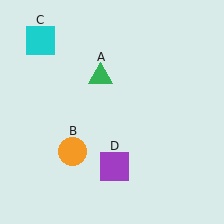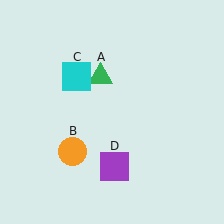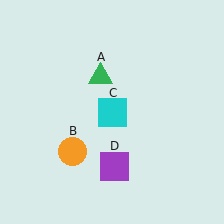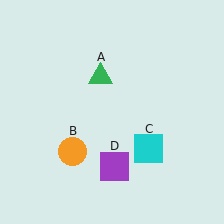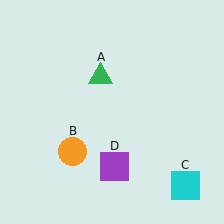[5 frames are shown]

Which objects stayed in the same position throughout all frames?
Green triangle (object A) and orange circle (object B) and purple square (object D) remained stationary.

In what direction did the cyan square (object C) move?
The cyan square (object C) moved down and to the right.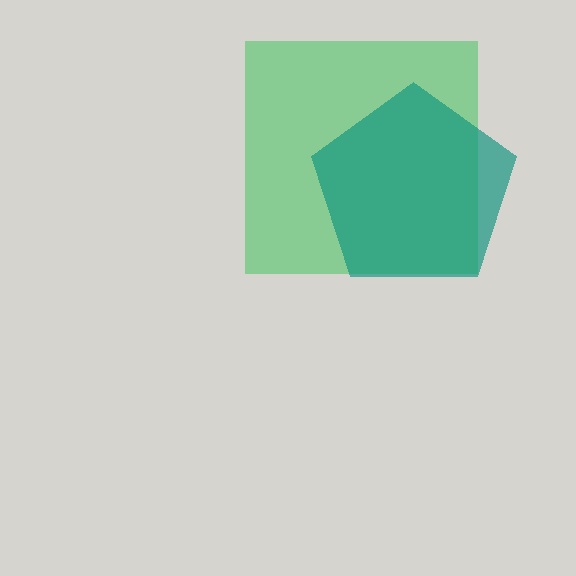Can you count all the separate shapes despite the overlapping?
Yes, there are 2 separate shapes.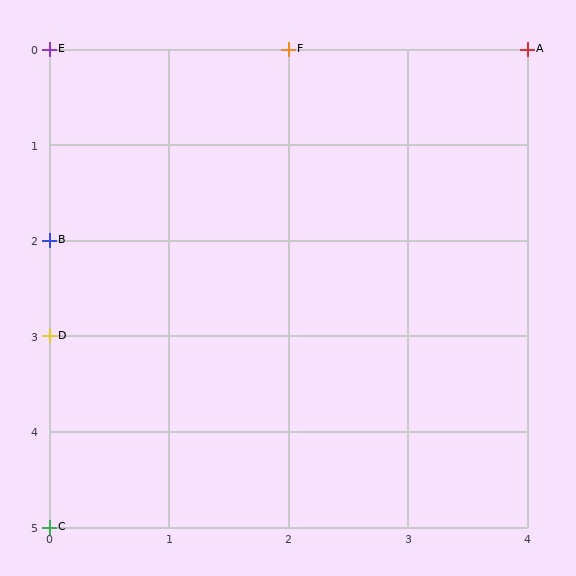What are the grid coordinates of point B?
Point B is at grid coordinates (0, 2).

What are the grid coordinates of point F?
Point F is at grid coordinates (2, 0).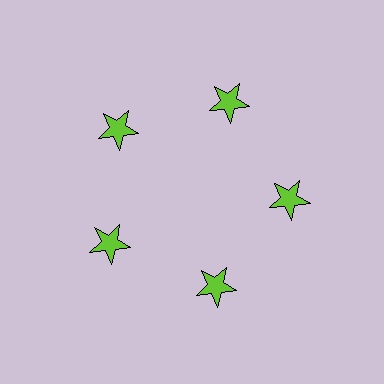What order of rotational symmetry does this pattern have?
This pattern has 5-fold rotational symmetry.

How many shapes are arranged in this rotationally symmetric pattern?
There are 5 shapes, arranged in 5 groups of 1.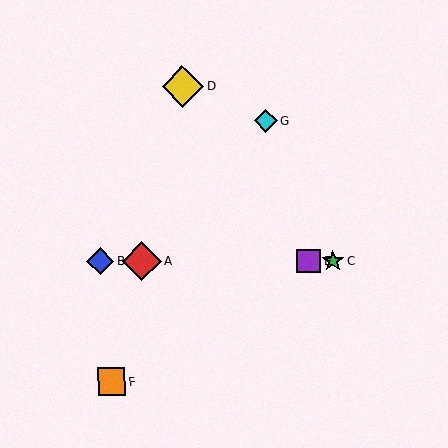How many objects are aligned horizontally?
4 objects (A, B, C, E) are aligned horizontally.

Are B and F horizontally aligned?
No, B is at y≈261 and F is at y≈382.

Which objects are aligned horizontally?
Objects A, B, C, E are aligned horizontally.